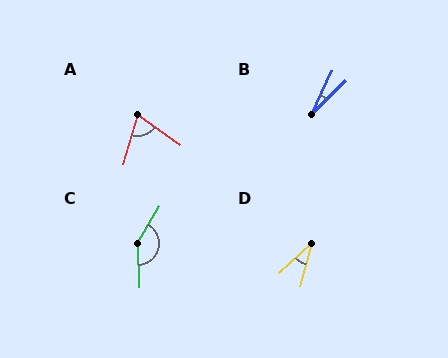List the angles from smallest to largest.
B (21°), D (33°), A (71°), C (148°).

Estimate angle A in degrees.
Approximately 71 degrees.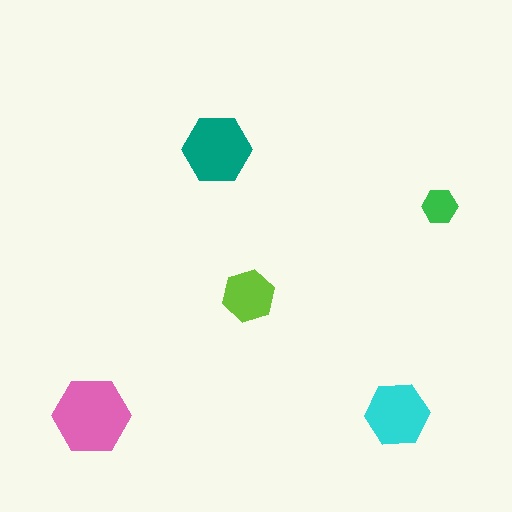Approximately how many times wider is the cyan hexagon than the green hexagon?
About 2 times wider.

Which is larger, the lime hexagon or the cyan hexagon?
The cyan one.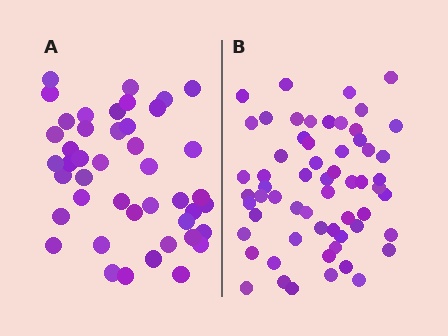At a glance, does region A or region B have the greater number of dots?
Region B (the right region) has more dots.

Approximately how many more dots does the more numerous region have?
Region B has approximately 15 more dots than region A.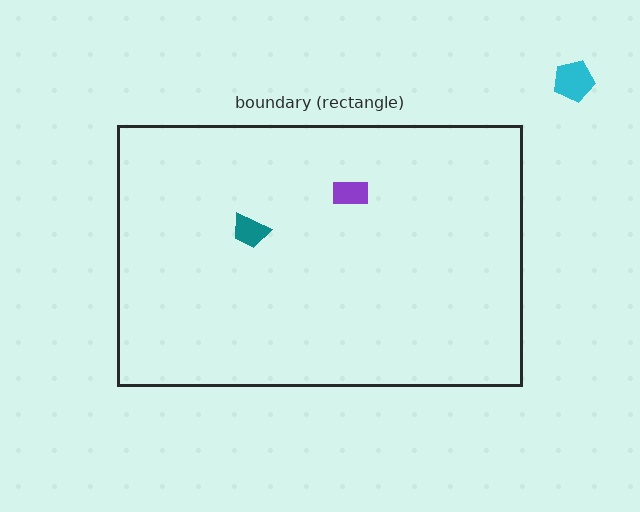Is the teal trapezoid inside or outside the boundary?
Inside.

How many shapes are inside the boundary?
2 inside, 1 outside.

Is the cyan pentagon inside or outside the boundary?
Outside.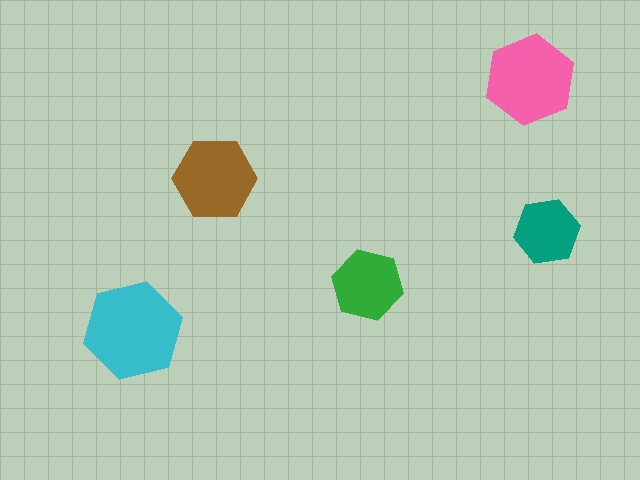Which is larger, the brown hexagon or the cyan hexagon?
The cyan one.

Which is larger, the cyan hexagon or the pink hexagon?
The cyan one.